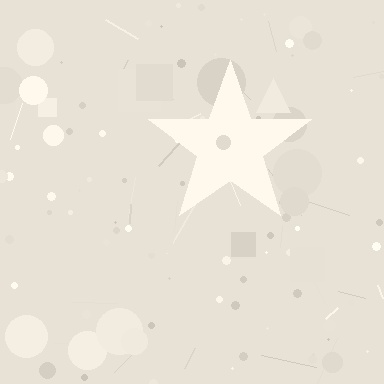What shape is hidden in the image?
A star is hidden in the image.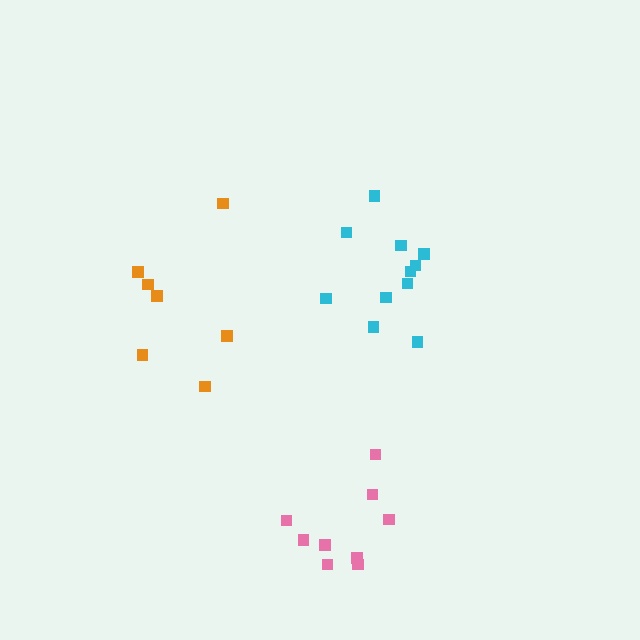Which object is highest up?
The cyan cluster is topmost.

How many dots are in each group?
Group 1: 7 dots, Group 2: 11 dots, Group 3: 9 dots (27 total).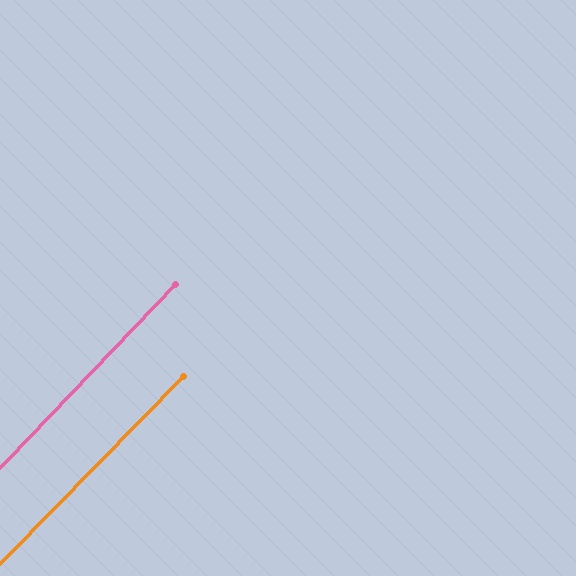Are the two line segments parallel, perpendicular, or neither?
Parallel — their directions differ by only 0.8°.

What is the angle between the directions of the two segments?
Approximately 1 degree.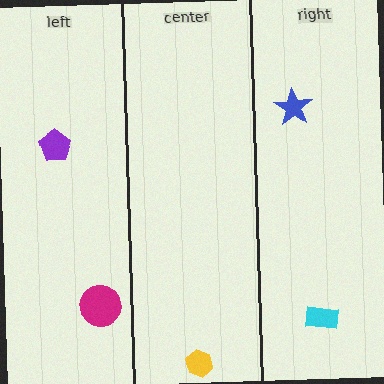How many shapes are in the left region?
2.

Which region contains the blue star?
The right region.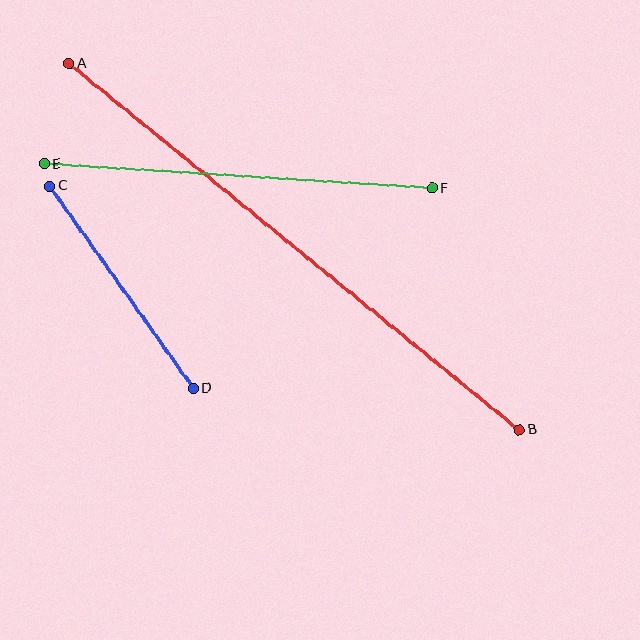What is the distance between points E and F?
The distance is approximately 388 pixels.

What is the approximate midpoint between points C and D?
The midpoint is at approximately (122, 287) pixels.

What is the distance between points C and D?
The distance is approximately 248 pixels.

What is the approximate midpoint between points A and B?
The midpoint is at approximately (294, 247) pixels.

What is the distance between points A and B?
The distance is approximately 580 pixels.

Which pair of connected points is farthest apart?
Points A and B are farthest apart.